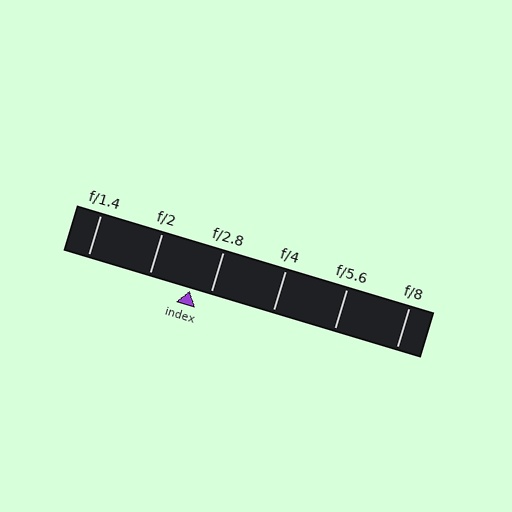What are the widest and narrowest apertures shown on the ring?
The widest aperture shown is f/1.4 and the narrowest is f/8.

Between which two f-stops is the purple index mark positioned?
The index mark is between f/2 and f/2.8.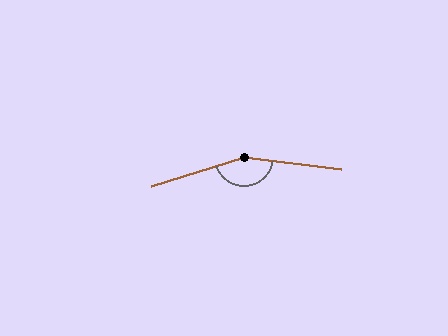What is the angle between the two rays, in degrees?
Approximately 155 degrees.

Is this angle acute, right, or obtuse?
It is obtuse.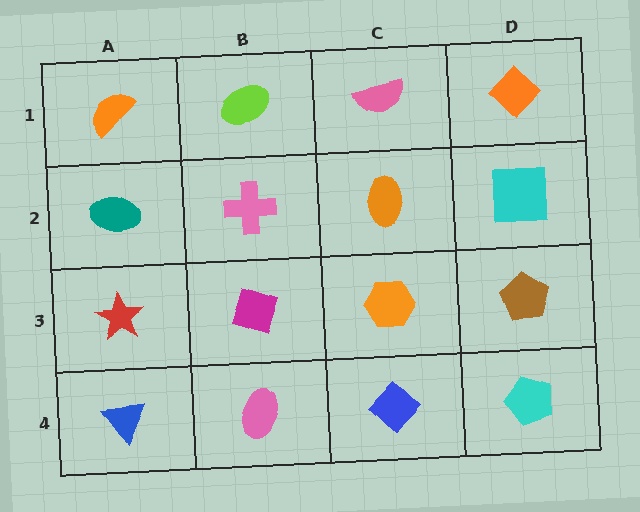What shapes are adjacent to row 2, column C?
A pink semicircle (row 1, column C), an orange hexagon (row 3, column C), a pink cross (row 2, column B), a cyan square (row 2, column D).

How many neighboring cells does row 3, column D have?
3.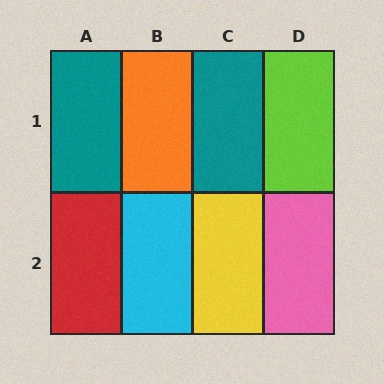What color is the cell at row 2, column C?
Yellow.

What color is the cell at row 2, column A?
Red.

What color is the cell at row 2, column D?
Pink.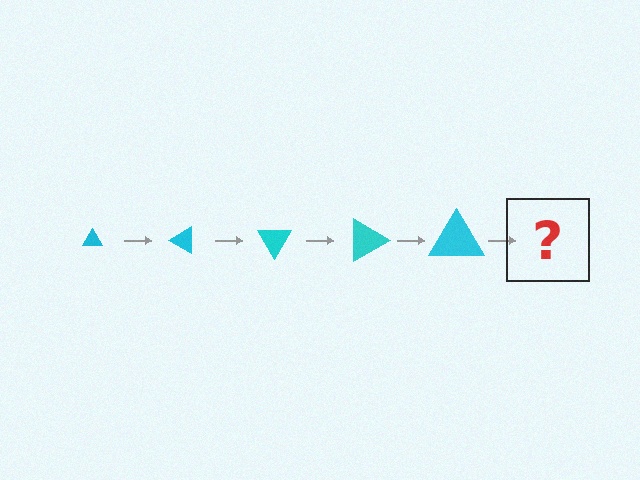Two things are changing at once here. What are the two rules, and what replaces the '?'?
The two rules are that the triangle grows larger each step and it rotates 30 degrees each step. The '?' should be a triangle, larger than the previous one and rotated 150 degrees from the start.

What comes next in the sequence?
The next element should be a triangle, larger than the previous one and rotated 150 degrees from the start.